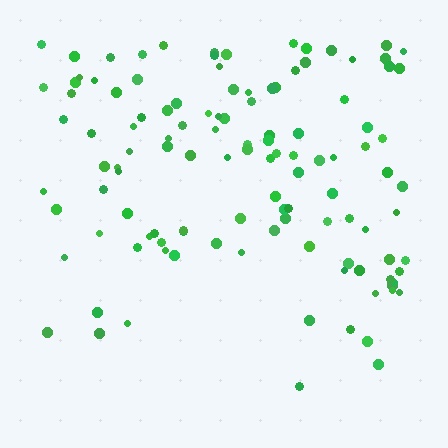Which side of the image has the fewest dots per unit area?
The bottom.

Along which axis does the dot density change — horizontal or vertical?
Vertical.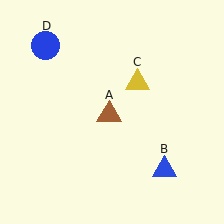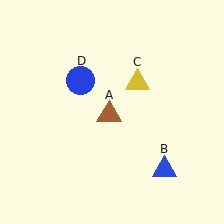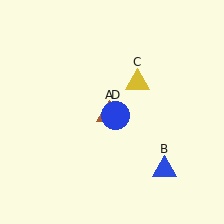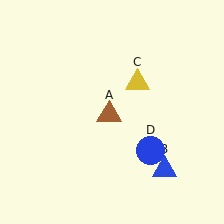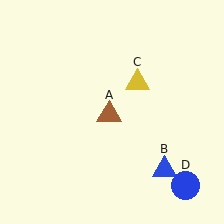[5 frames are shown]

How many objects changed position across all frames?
1 object changed position: blue circle (object D).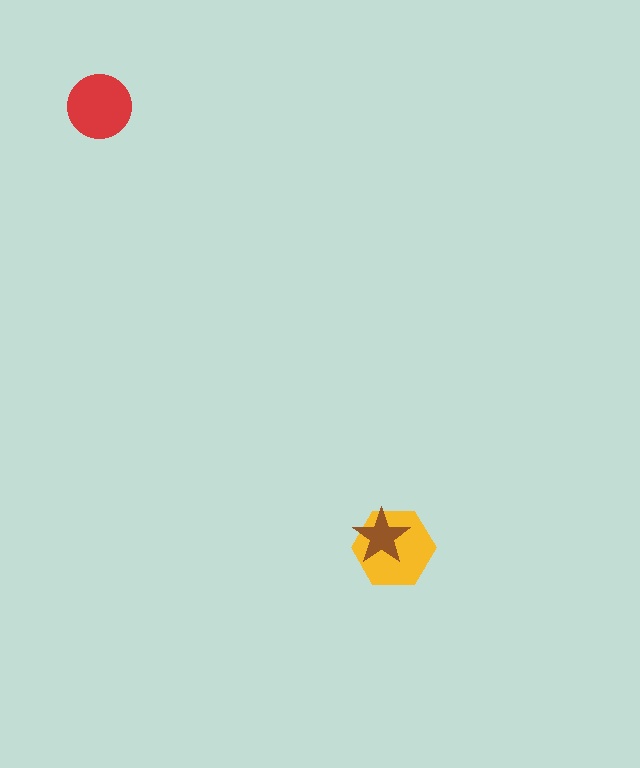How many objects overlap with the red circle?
0 objects overlap with the red circle.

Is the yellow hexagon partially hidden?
Yes, it is partially covered by another shape.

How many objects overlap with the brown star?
1 object overlaps with the brown star.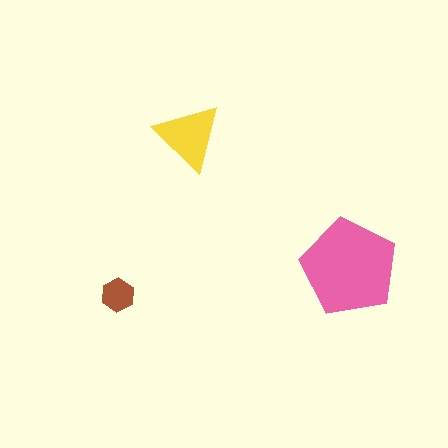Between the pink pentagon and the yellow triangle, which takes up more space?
The pink pentagon.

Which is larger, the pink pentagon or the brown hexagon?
The pink pentagon.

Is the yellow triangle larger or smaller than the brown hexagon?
Larger.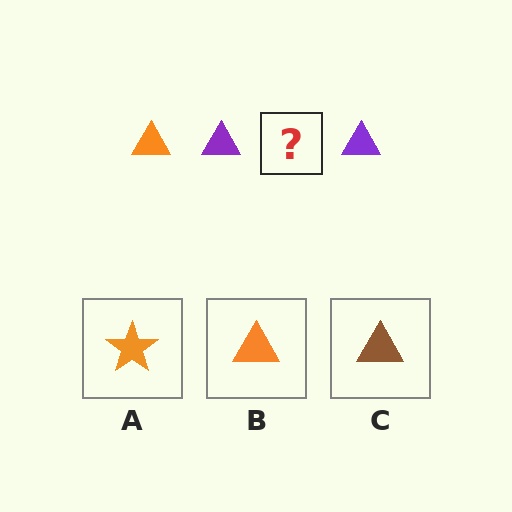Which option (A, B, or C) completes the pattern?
B.